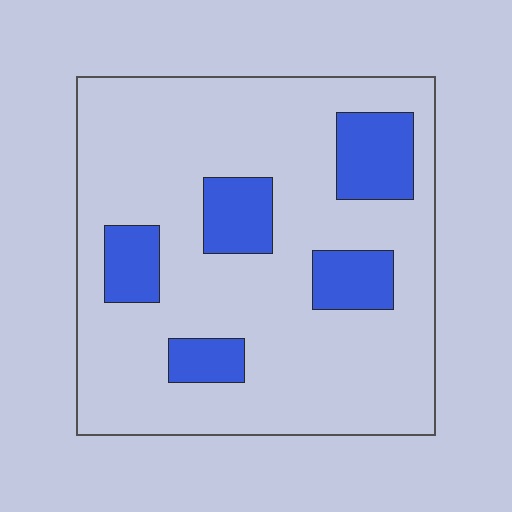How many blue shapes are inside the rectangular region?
5.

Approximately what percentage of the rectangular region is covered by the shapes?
Approximately 20%.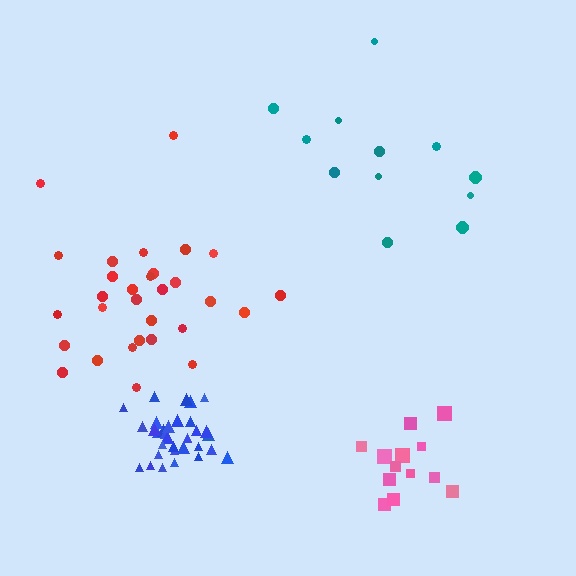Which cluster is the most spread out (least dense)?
Teal.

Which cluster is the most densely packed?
Blue.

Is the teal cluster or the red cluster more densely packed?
Red.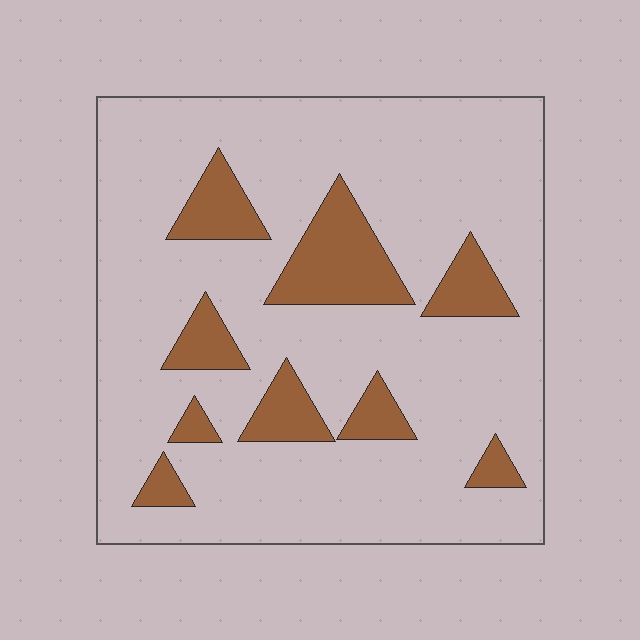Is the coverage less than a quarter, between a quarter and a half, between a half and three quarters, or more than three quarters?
Less than a quarter.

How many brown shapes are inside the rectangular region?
9.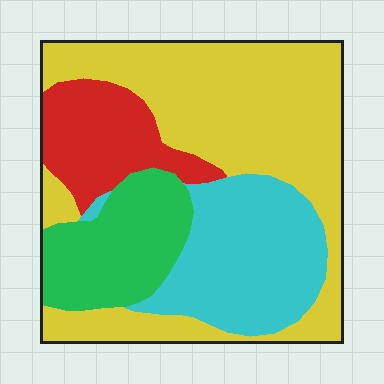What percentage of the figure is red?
Red takes up less than a sixth of the figure.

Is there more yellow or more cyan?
Yellow.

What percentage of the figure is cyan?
Cyan covers about 25% of the figure.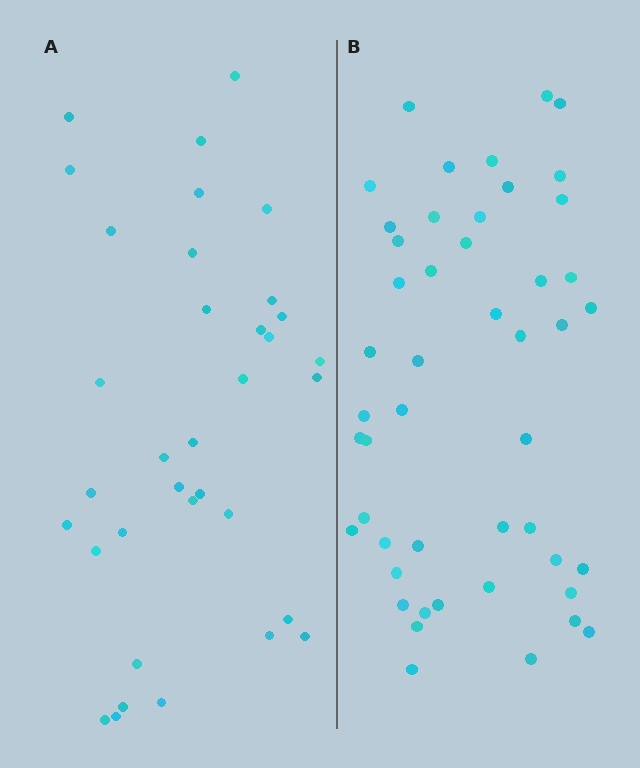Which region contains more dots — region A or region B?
Region B (the right region) has more dots.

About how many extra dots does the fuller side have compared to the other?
Region B has approximately 15 more dots than region A.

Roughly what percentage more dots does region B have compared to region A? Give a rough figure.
About 35% more.